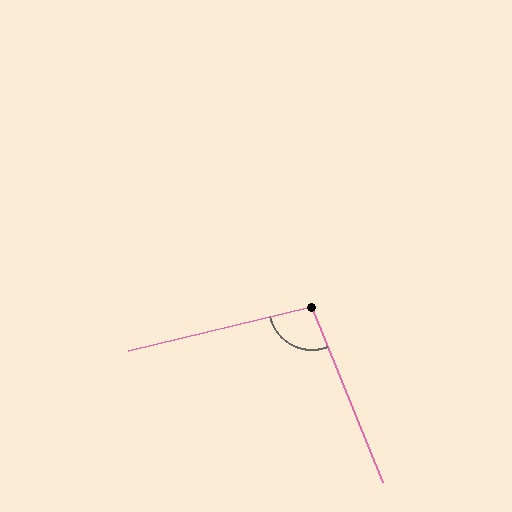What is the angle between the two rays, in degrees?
Approximately 98 degrees.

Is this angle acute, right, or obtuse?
It is obtuse.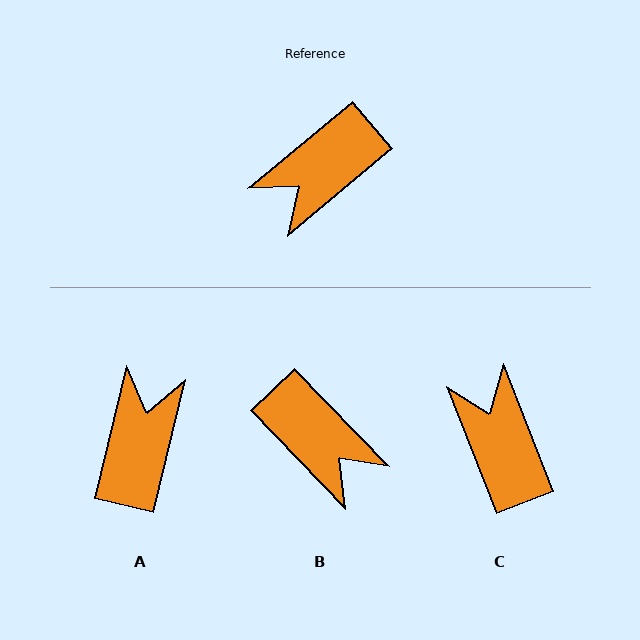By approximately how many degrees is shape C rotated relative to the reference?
Approximately 108 degrees clockwise.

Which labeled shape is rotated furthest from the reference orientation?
A, about 143 degrees away.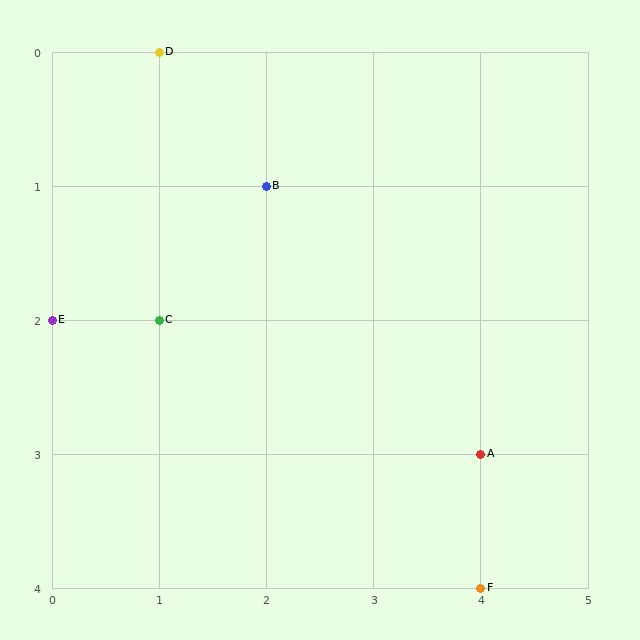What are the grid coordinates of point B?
Point B is at grid coordinates (2, 1).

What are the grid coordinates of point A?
Point A is at grid coordinates (4, 3).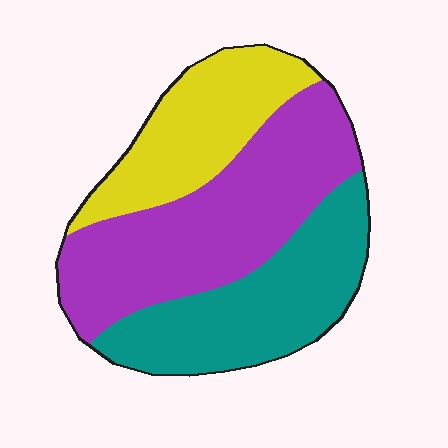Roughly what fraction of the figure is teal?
Teal covers around 30% of the figure.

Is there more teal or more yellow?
Teal.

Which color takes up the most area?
Purple, at roughly 45%.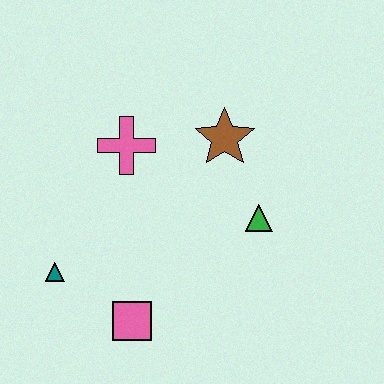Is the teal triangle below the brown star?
Yes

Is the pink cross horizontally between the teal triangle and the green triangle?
Yes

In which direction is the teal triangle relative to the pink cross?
The teal triangle is below the pink cross.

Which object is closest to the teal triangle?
The pink square is closest to the teal triangle.